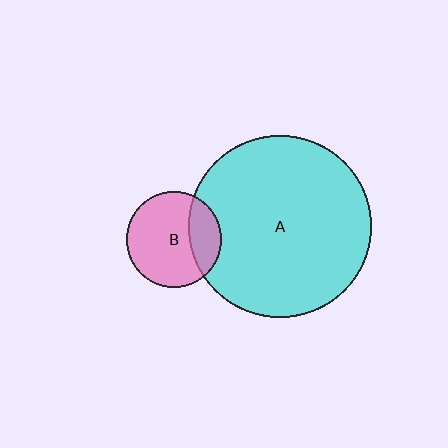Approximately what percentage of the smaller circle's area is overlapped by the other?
Approximately 25%.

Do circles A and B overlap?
Yes.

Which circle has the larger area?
Circle A (cyan).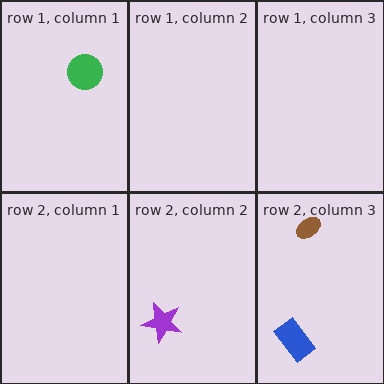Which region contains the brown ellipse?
The row 2, column 3 region.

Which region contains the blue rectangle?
The row 2, column 3 region.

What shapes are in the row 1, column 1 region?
The green circle.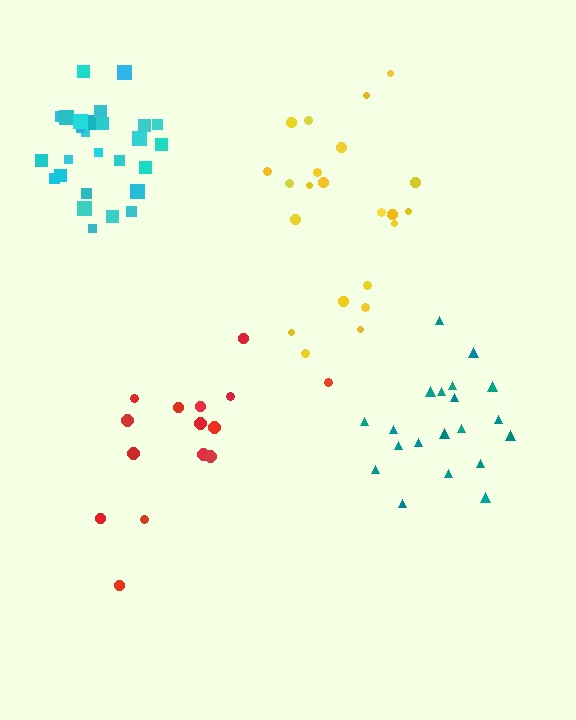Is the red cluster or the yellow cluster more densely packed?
Yellow.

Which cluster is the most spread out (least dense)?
Red.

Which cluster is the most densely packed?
Cyan.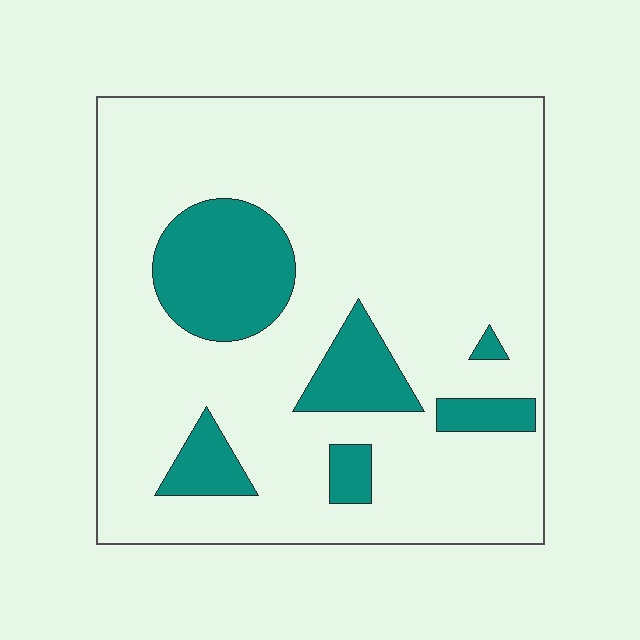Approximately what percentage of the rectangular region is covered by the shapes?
Approximately 20%.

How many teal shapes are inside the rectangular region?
6.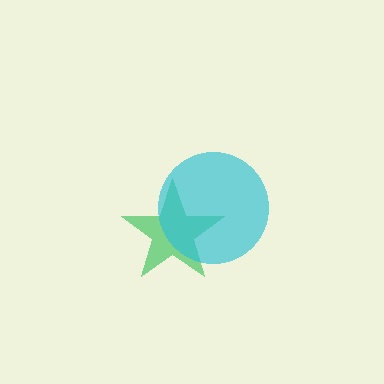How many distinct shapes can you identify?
There are 2 distinct shapes: a green star, a cyan circle.